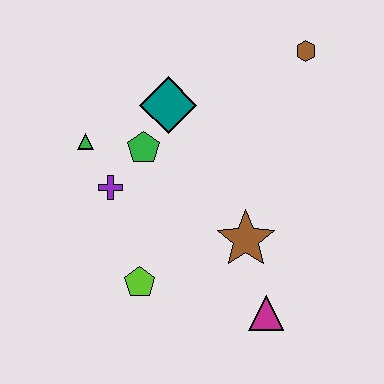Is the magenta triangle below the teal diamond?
Yes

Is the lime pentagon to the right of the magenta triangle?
No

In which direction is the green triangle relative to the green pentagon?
The green triangle is to the left of the green pentagon.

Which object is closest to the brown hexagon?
The teal diamond is closest to the brown hexagon.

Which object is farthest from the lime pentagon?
The brown hexagon is farthest from the lime pentagon.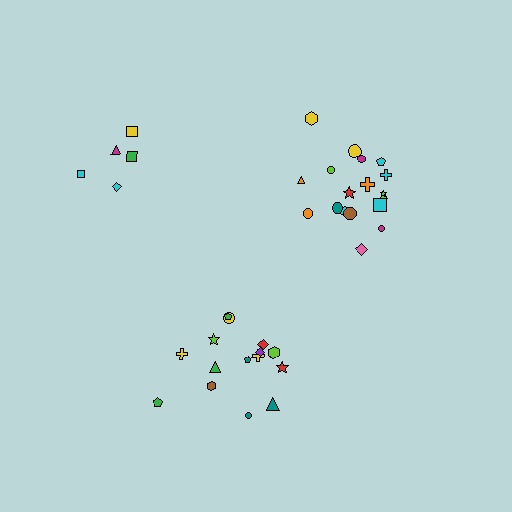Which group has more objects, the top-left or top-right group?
The top-right group.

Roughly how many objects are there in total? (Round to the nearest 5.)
Roughly 40 objects in total.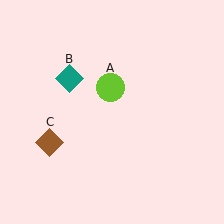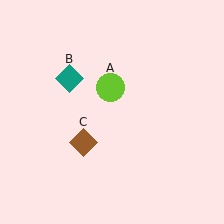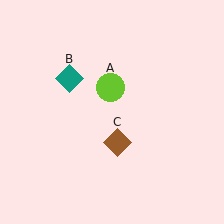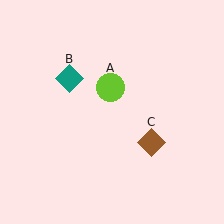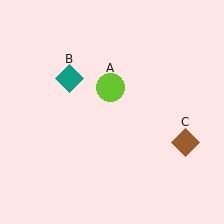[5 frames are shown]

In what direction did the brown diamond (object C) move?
The brown diamond (object C) moved right.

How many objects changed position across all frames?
1 object changed position: brown diamond (object C).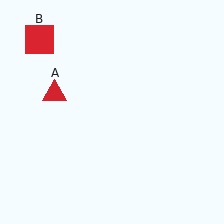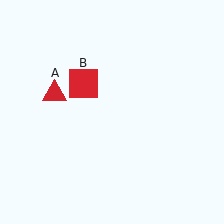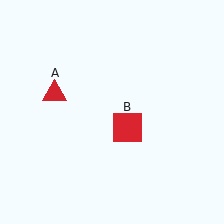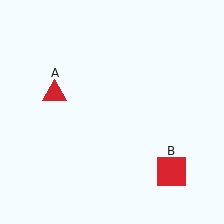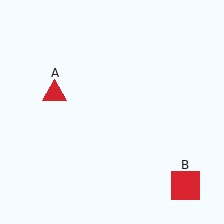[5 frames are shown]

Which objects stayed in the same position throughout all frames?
Red triangle (object A) remained stationary.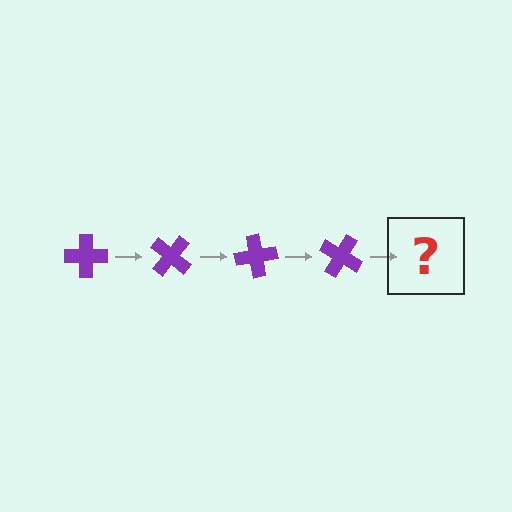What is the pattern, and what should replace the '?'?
The pattern is that the cross rotates 40 degrees each step. The '?' should be a purple cross rotated 160 degrees.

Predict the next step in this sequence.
The next step is a purple cross rotated 160 degrees.